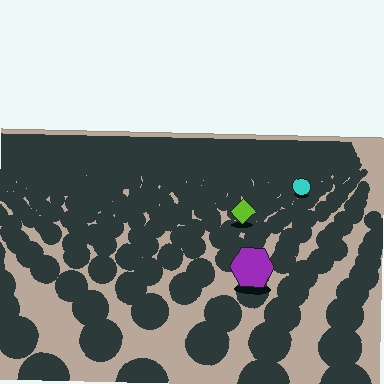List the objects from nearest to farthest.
From nearest to farthest: the purple hexagon, the lime diamond, the cyan circle.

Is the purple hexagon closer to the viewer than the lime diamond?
Yes. The purple hexagon is closer — you can tell from the texture gradient: the ground texture is coarser near it.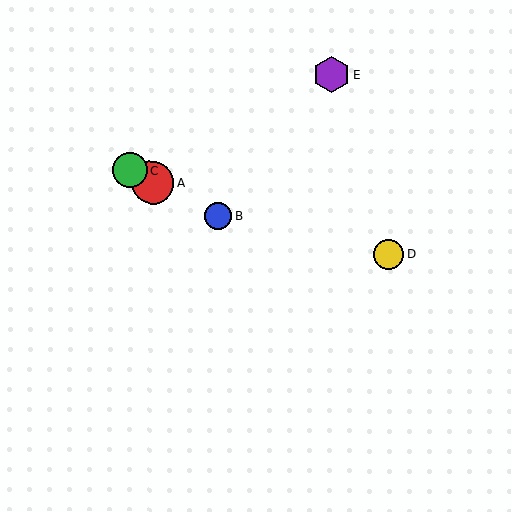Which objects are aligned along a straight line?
Objects A, B, C are aligned along a straight line.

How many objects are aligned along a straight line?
3 objects (A, B, C) are aligned along a straight line.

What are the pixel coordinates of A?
Object A is at (153, 182).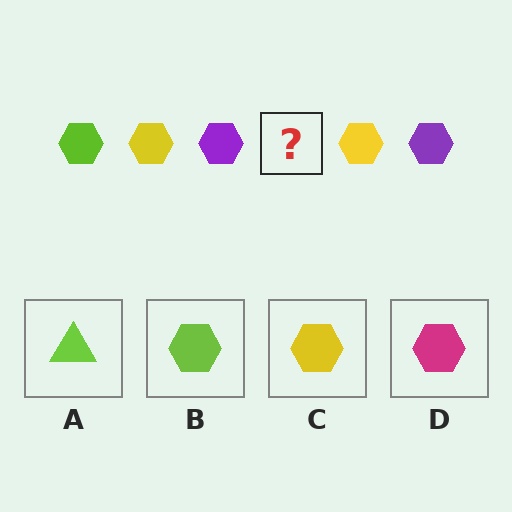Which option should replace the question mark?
Option B.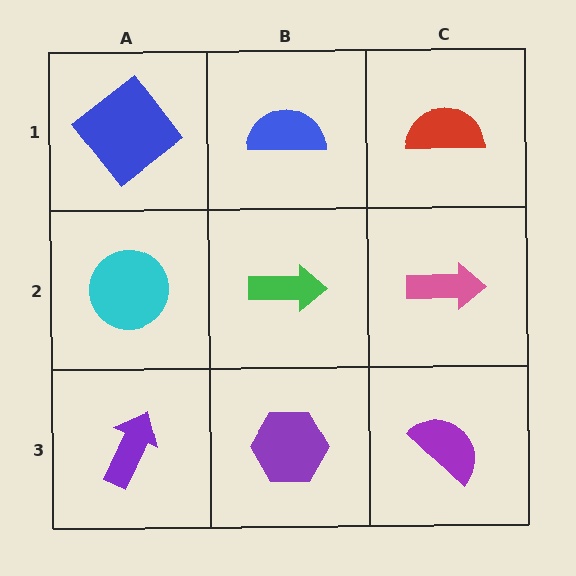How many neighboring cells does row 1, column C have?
2.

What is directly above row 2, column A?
A blue diamond.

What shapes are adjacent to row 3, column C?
A pink arrow (row 2, column C), a purple hexagon (row 3, column B).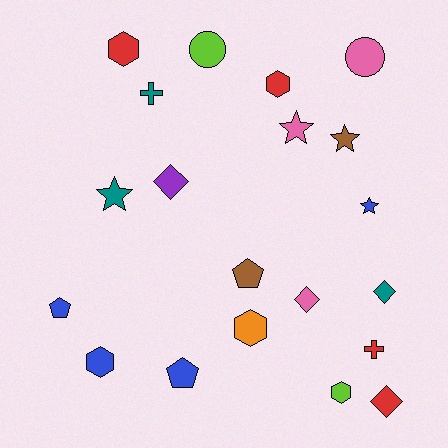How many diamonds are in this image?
There are 4 diamonds.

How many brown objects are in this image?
There are 2 brown objects.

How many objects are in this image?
There are 20 objects.